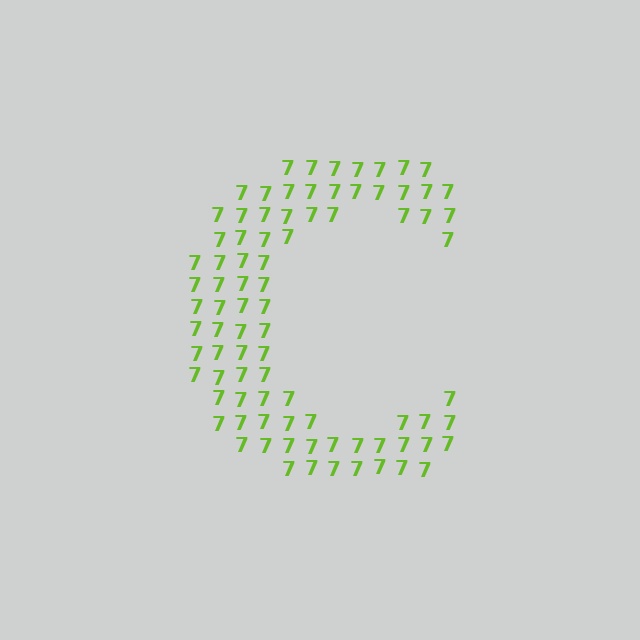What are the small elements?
The small elements are digit 7's.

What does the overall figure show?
The overall figure shows the letter C.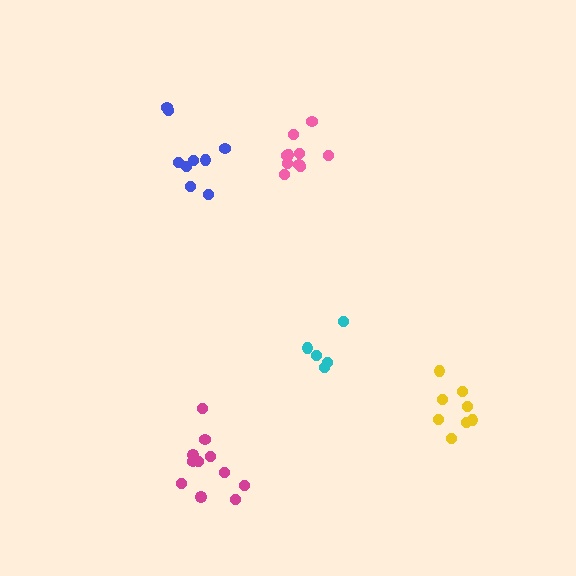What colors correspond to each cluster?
The clusters are colored: magenta, blue, pink, cyan, yellow.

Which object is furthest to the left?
The blue cluster is leftmost.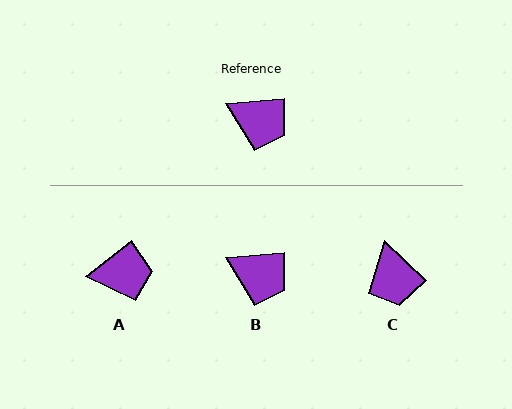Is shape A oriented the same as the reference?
No, it is off by about 33 degrees.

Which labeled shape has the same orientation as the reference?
B.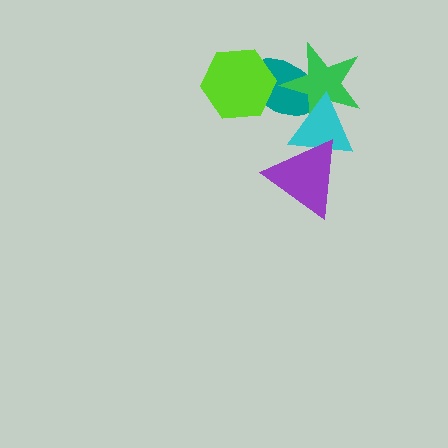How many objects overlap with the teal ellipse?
3 objects overlap with the teal ellipse.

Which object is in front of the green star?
The cyan triangle is in front of the green star.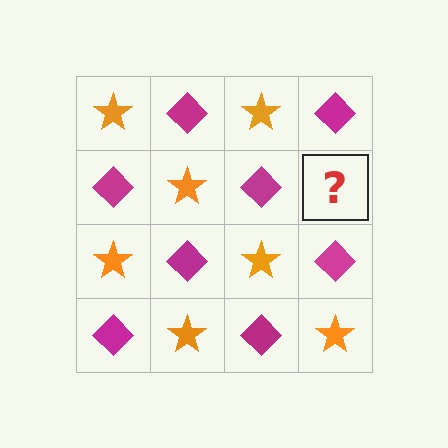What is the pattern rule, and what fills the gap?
The rule is that it alternates orange star and magenta diamond in a checkerboard pattern. The gap should be filled with an orange star.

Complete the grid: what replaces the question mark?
The question mark should be replaced with an orange star.